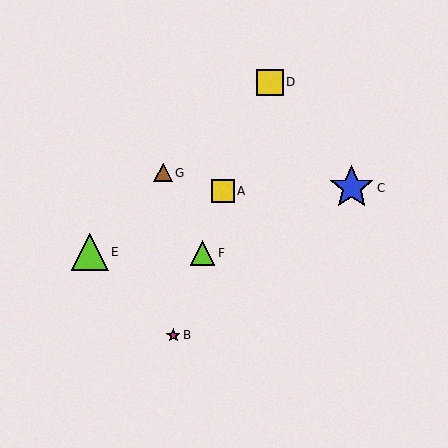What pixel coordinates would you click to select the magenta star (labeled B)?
Click at (173, 335) to select the magenta star B.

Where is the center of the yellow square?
The center of the yellow square is at (223, 191).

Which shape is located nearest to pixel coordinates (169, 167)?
The brown triangle (labeled G) at (163, 173) is nearest to that location.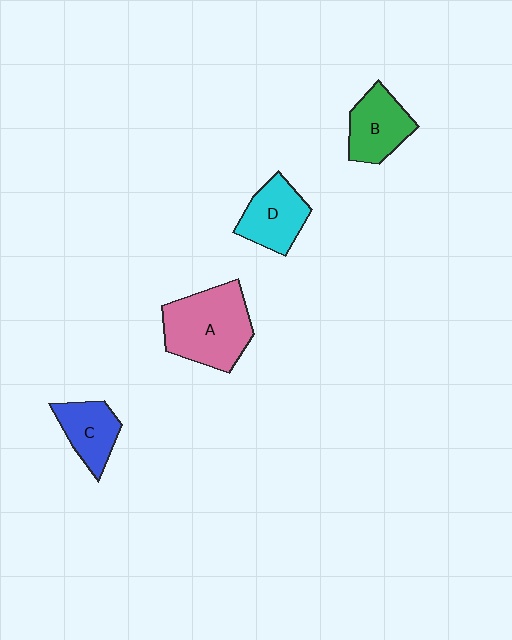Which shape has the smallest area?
Shape C (blue).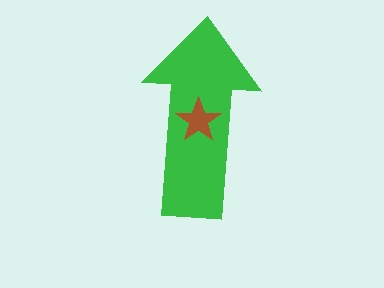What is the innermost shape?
The brown star.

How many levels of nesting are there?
2.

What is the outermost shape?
The green arrow.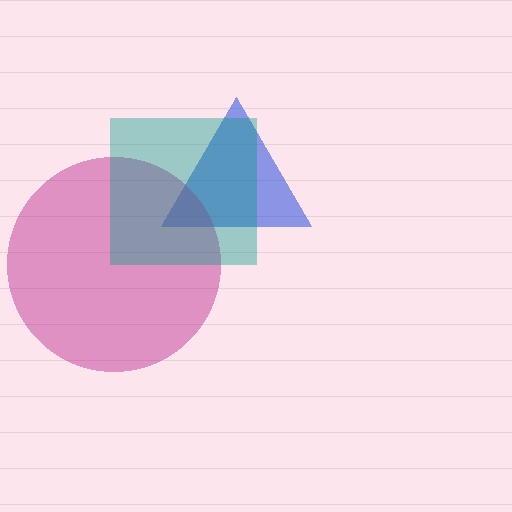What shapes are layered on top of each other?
The layered shapes are: a blue triangle, a magenta circle, a teal square.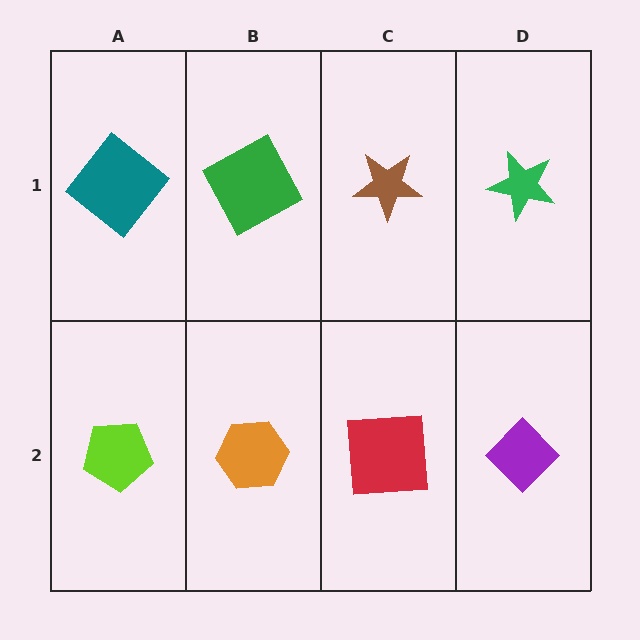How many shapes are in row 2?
4 shapes.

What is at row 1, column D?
A green star.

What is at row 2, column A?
A lime pentagon.